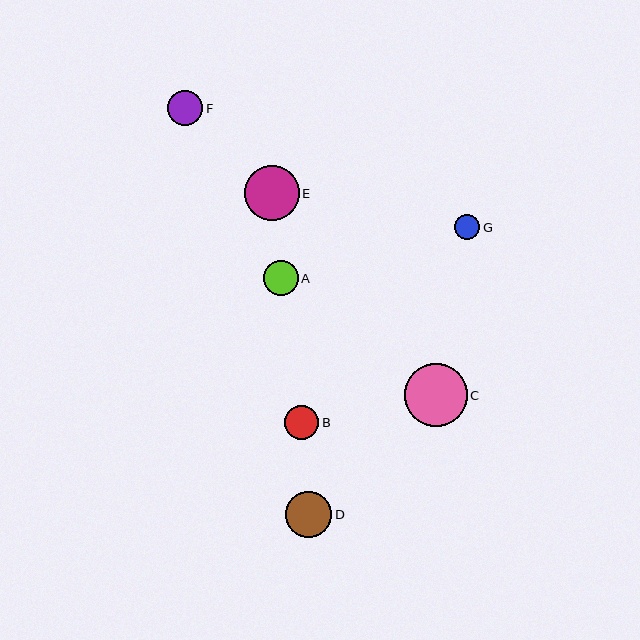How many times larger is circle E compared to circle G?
Circle E is approximately 2.2 times the size of circle G.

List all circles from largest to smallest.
From largest to smallest: C, E, D, F, A, B, G.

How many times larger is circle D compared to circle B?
Circle D is approximately 1.4 times the size of circle B.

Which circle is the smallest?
Circle G is the smallest with a size of approximately 25 pixels.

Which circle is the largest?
Circle C is the largest with a size of approximately 62 pixels.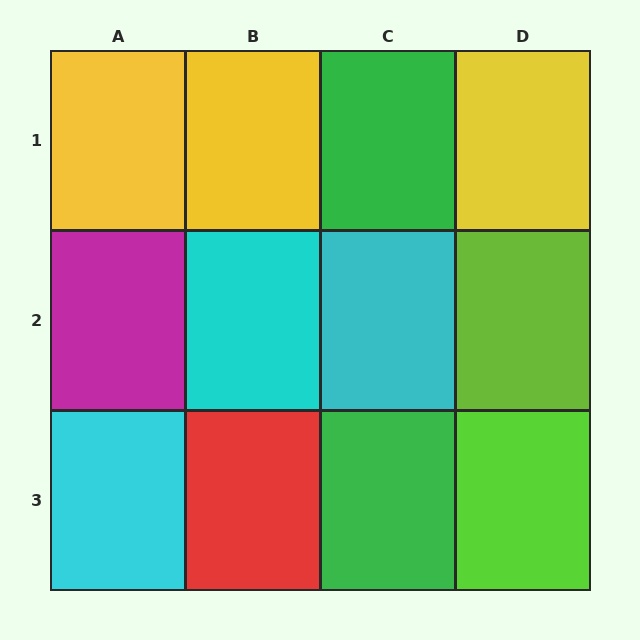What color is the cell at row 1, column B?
Yellow.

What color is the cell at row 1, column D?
Yellow.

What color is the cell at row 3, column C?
Green.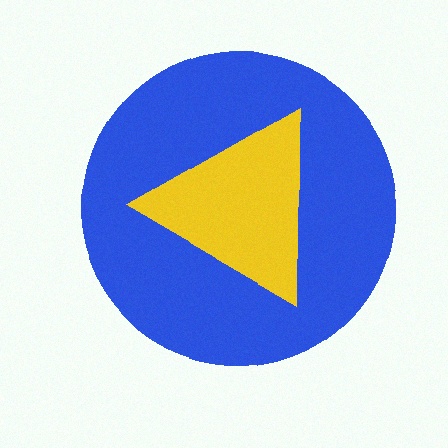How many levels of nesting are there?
2.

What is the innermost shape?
The yellow triangle.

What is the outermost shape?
The blue circle.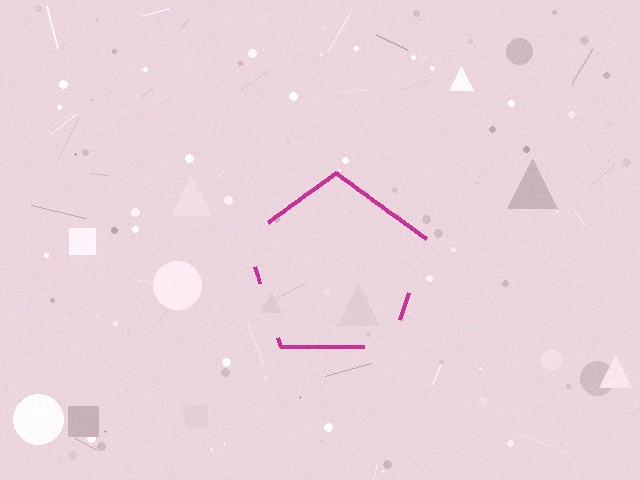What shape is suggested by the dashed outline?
The dashed outline suggests a pentagon.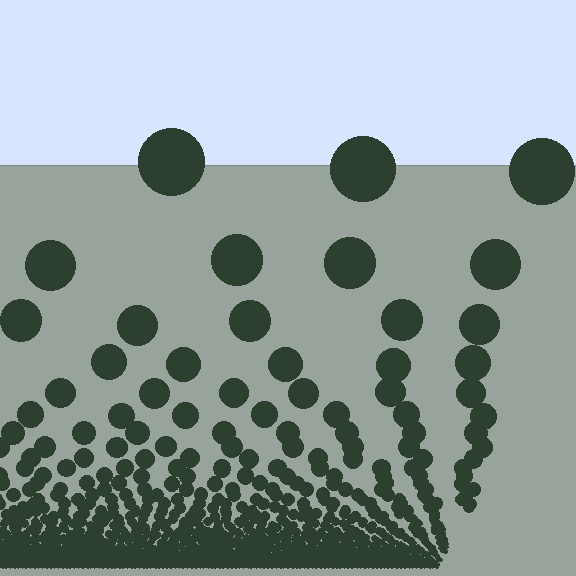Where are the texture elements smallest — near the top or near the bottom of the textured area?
Near the bottom.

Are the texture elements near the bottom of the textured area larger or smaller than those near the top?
Smaller. The gradient is inverted — elements near the bottom are smaller and denser.